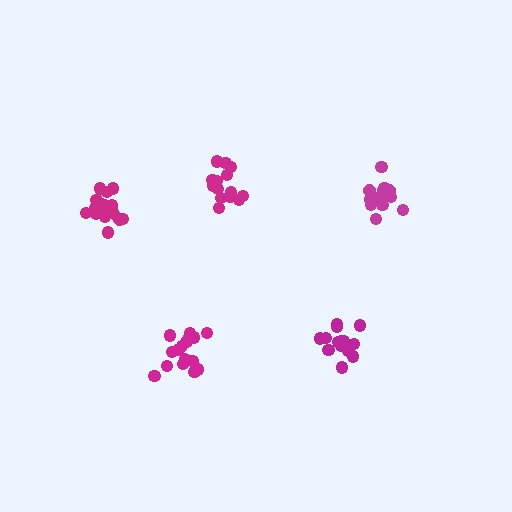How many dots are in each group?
Group 1: 15 dots, Group 2: 17 dots, Group 3: 17 dots, Group 4: 18 dots, Group 5: 20 dots (87 total).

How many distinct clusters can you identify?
There are 5 distinct clusters.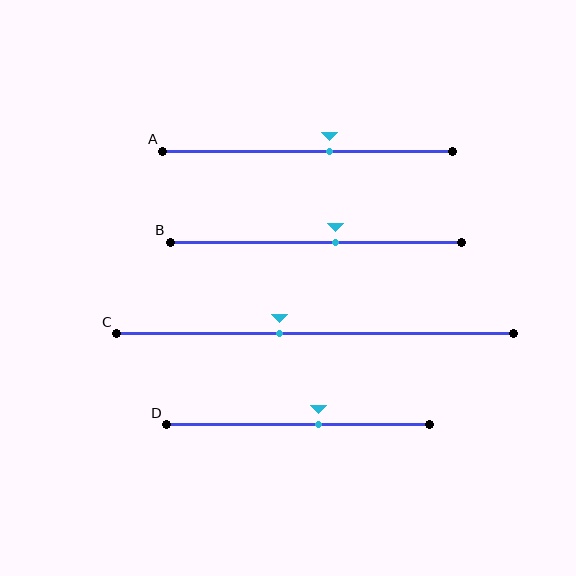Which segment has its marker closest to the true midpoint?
Segment B has its marker closest to the true midpoint.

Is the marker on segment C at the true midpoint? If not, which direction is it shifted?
No, the marker on segment C is shifted to the left by about 9% of the segment length.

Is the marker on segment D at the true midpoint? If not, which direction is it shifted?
No, the marker on segment D is shifted to the right by about 8% of the segment length.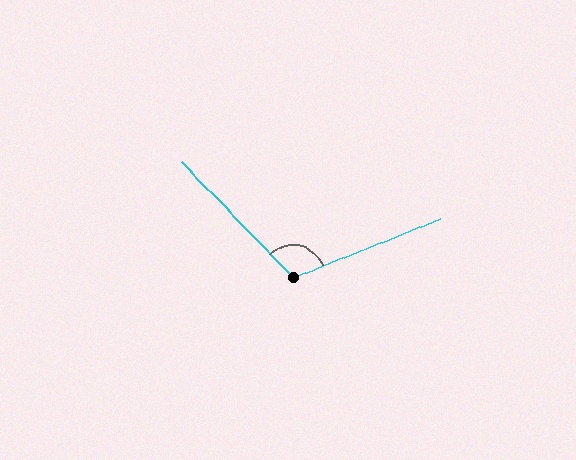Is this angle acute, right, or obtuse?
It is obtuse.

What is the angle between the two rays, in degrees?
Approximately 112 degrees.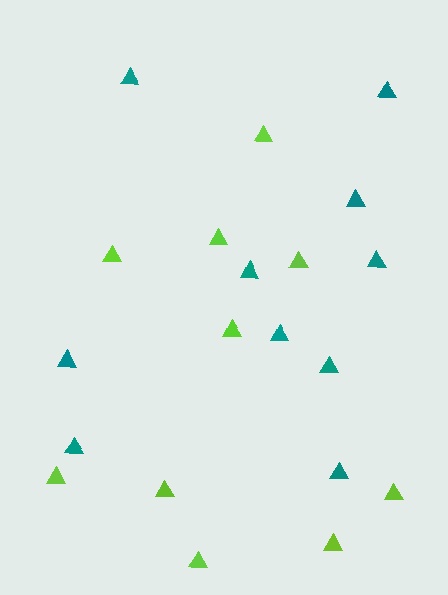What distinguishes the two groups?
There are 2 groups: one group of lime triangles (10) and one group of teal triangles (10).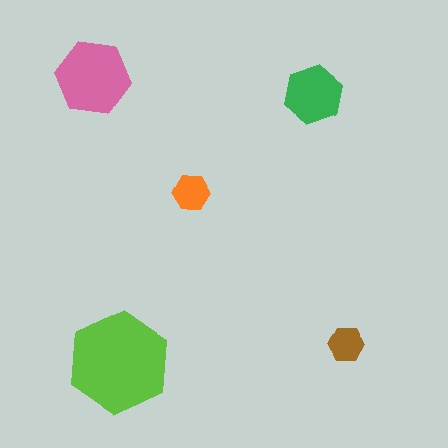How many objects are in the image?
There are 5 objects in the image.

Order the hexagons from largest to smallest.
the lime one, the pink one, the green one, the orange one, the brown one.